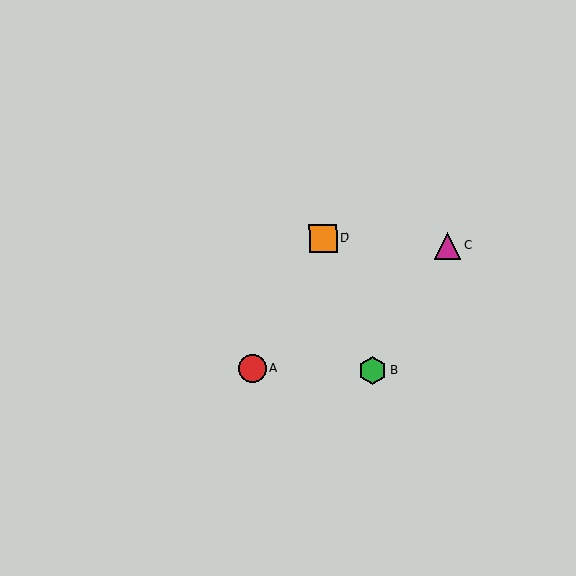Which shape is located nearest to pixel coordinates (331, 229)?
The orange square (labeled D) at (323, 238) is nearest to that location.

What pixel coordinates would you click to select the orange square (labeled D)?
Click at (323, 238) to select the orange square D.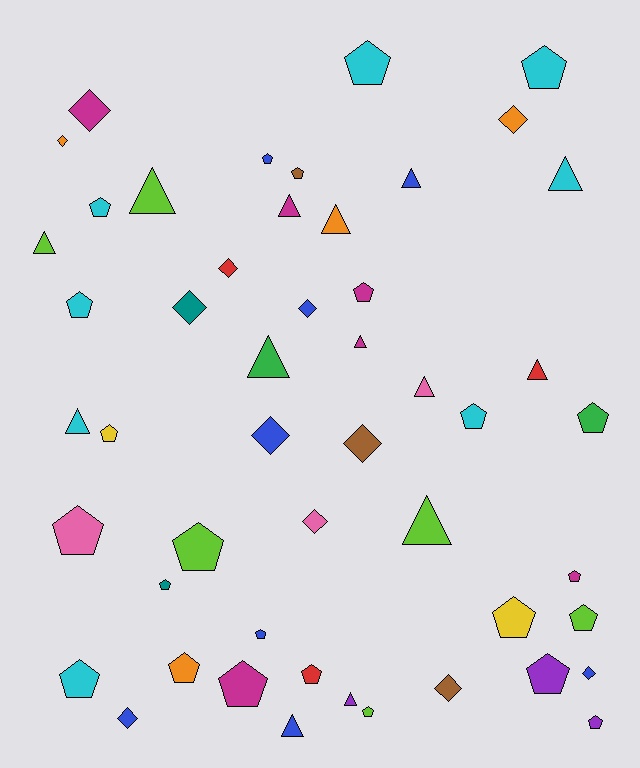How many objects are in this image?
There are 50 objects.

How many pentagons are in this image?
There are 24 pentagons.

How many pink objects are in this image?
There are 3 pink objects.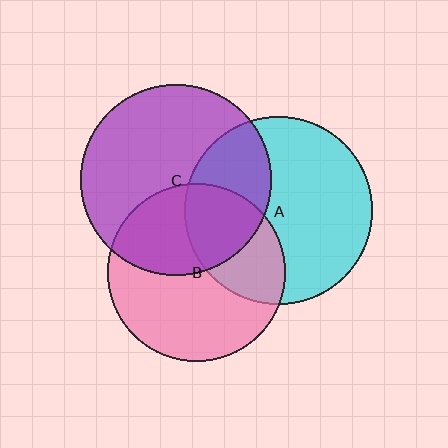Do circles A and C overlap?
Yes.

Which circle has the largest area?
Circle C (purple).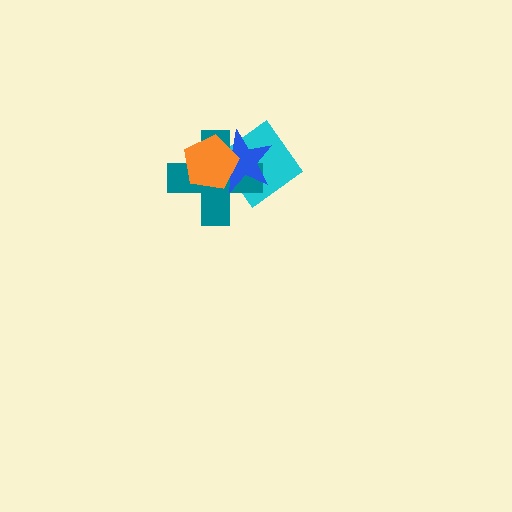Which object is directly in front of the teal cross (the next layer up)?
The blue star is directly in front of the teal cross.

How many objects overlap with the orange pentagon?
3 objects overlap with the orange pentagon.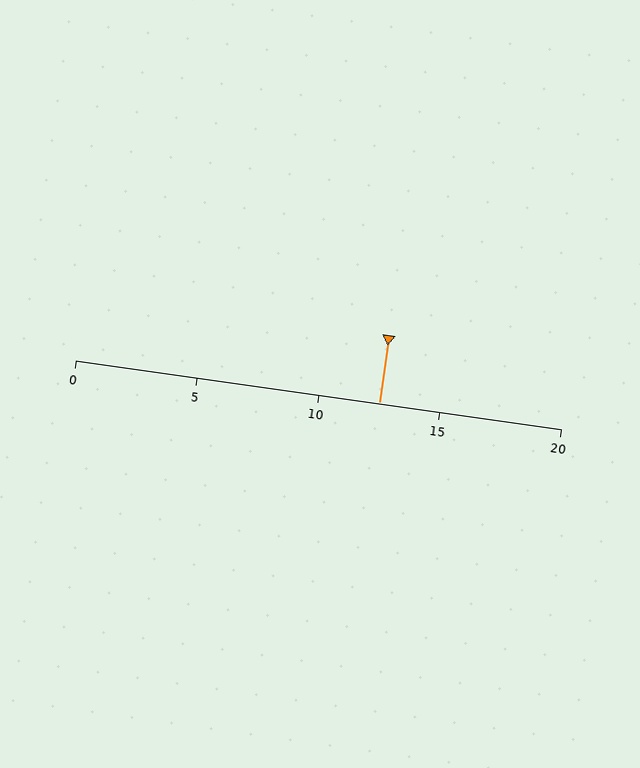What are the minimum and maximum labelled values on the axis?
The axis runs from 0 to 20.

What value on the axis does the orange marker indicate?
The marker indicates approximately 12.5.